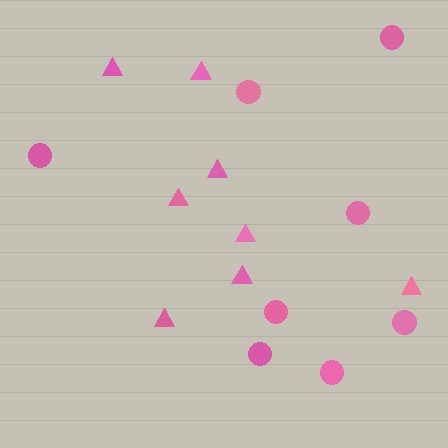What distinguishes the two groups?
There are 2 groups: one group of triangles (8) and one group of circles (8).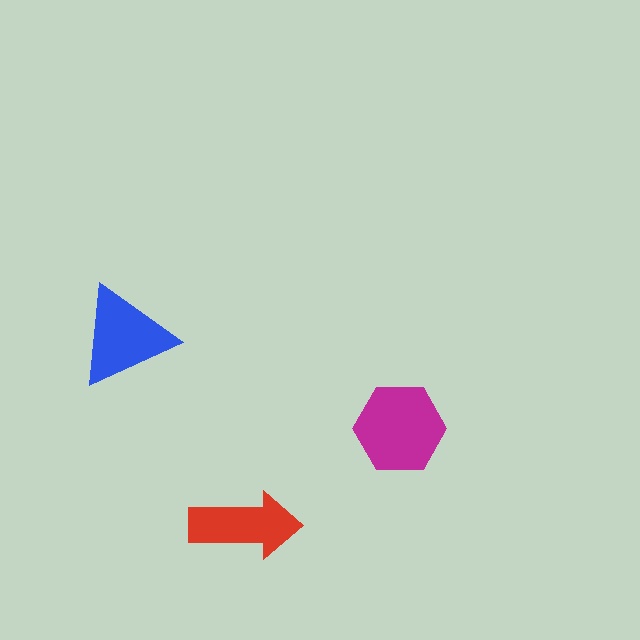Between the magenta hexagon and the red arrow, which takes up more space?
The magenta hexagon.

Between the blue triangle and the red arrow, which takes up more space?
The blue triangle.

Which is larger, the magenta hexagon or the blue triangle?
The magenta hexagon.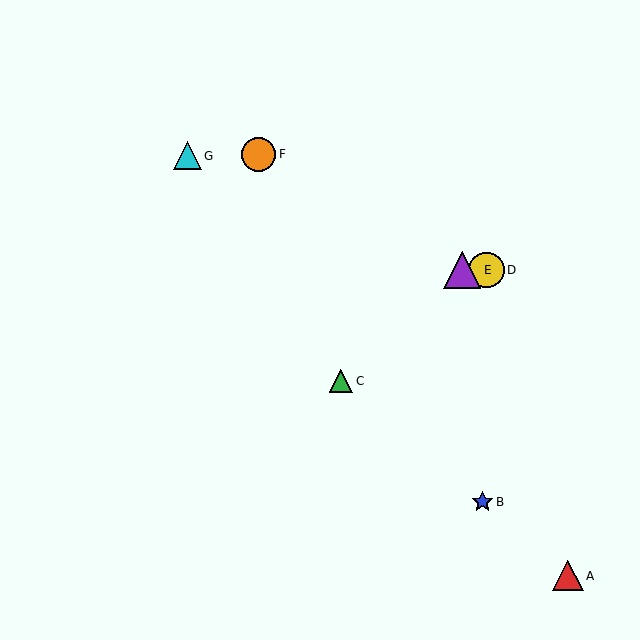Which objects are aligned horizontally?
Objects D, E are aligned horizontally.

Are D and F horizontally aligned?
No, D is at y≈270 and F is at y≈154.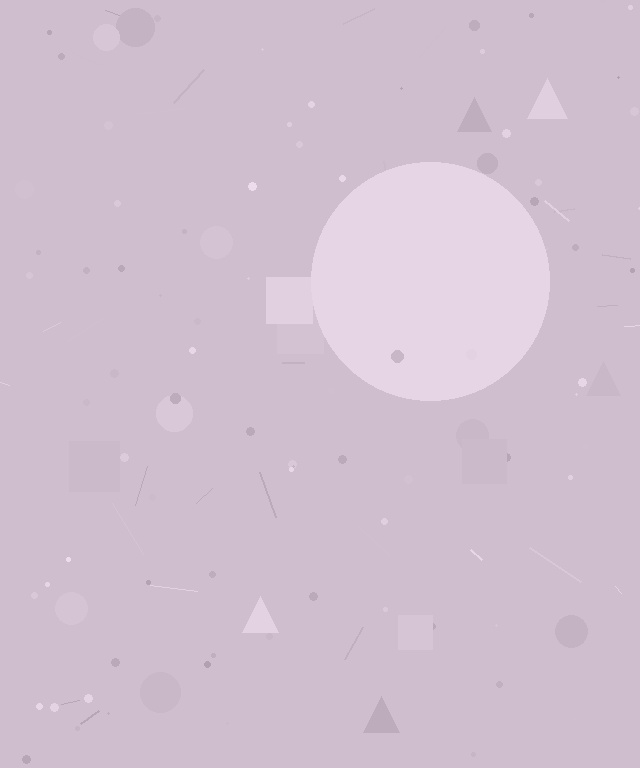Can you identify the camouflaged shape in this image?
The camouflaged shape is a circle.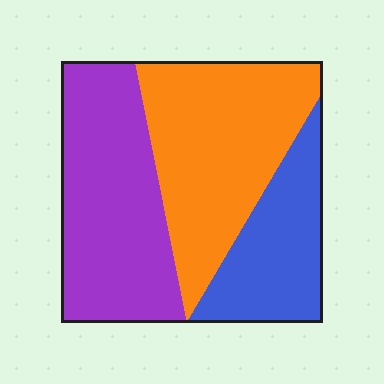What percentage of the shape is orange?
Orange takes up about two fifths (2/5) of the shape.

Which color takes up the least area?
Blue, at roughly 25%.